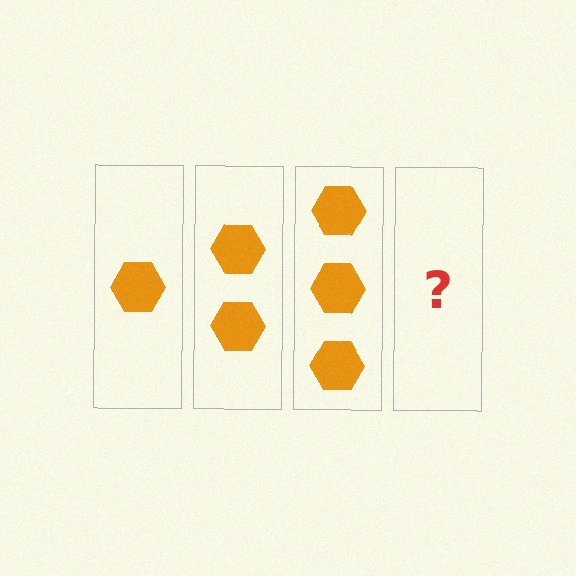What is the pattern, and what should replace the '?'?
The pattern is that each step adds one more hexagon. The '?' should be 4 hexagons.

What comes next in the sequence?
The next element should be 4 hexagons.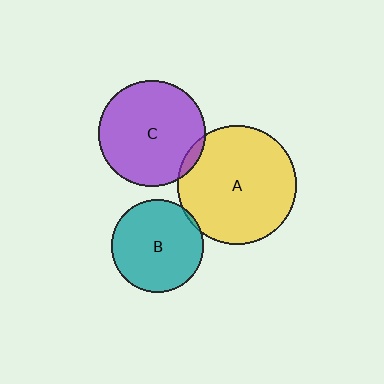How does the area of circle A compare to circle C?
Approximately 1.2 times.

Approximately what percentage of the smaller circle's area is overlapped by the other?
Approximately 5%.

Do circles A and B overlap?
Yes.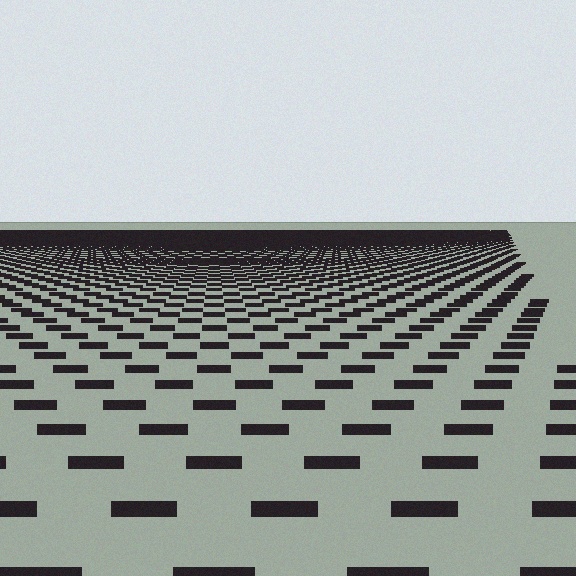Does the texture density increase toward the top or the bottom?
Density increases toward the top.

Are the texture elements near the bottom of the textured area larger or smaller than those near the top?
Larger. Near the bottom, elements are closer to the viewer and appear at a bigger on-screen size.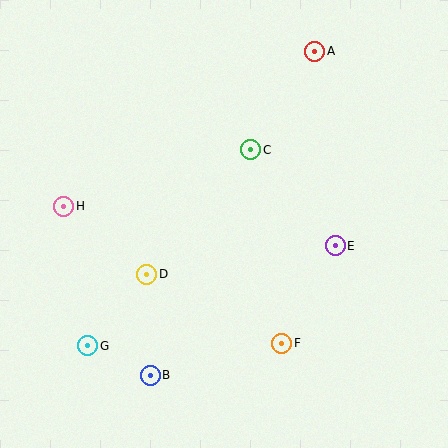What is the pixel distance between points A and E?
The distance between A and E is 195 pixels.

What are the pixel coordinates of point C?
Point C is at (251, 150).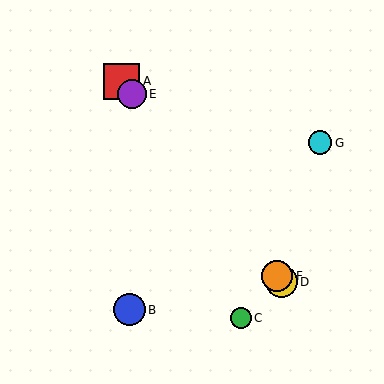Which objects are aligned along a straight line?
Objects A, D, E, F are aligned along a straight line.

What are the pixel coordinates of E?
Object E is at (132, 94).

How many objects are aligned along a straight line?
4 objects (A, D, E, F) are aligned along a straight line.